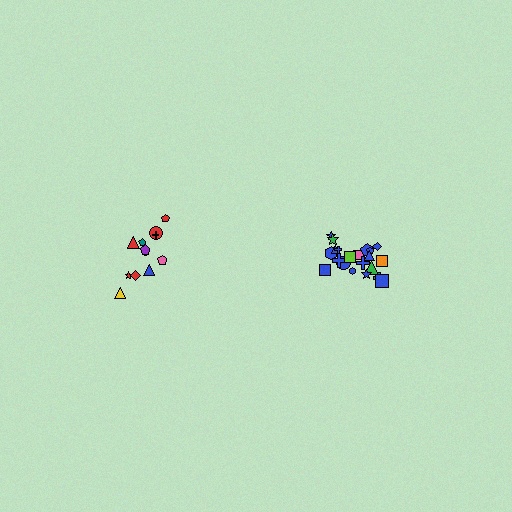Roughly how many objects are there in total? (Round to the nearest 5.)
Roughly 35 objects in total.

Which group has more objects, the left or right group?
The right group.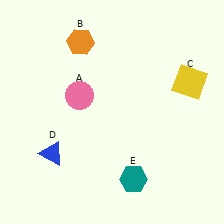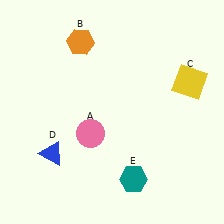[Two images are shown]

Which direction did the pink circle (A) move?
The pink circle (A) moved down.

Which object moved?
The pink circle (A) moved down.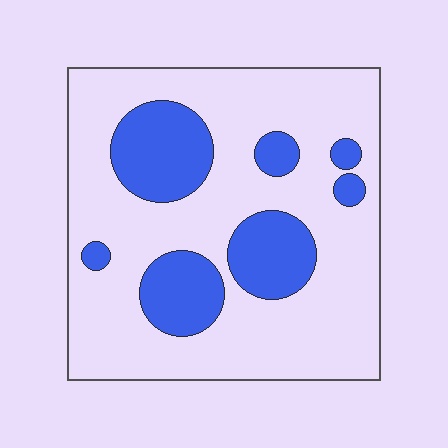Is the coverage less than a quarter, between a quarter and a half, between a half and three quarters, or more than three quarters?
Less than a quarter.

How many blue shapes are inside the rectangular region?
7.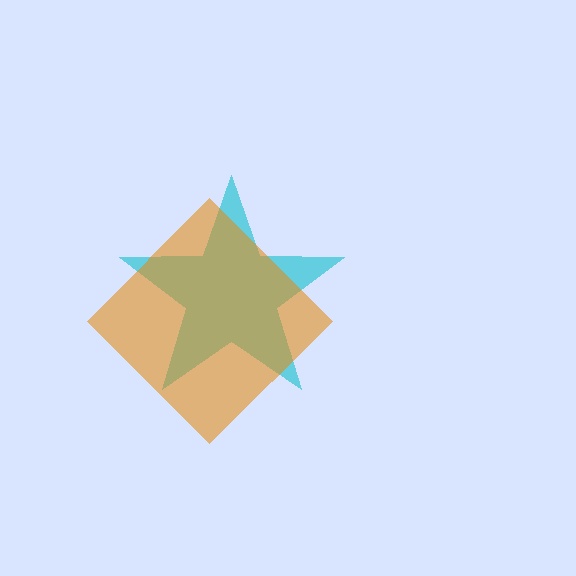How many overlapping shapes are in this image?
There are 2 overlapping shapes in the image.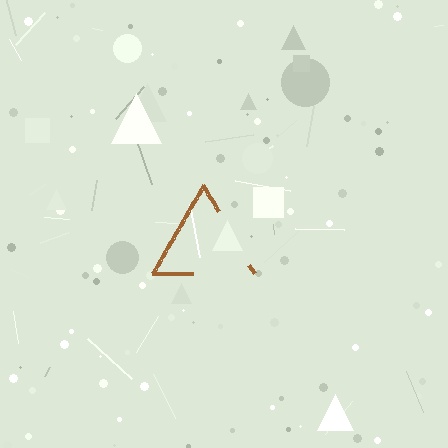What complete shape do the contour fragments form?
The contour fragments form a triangle.